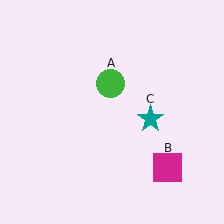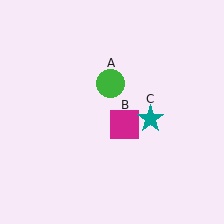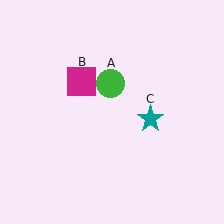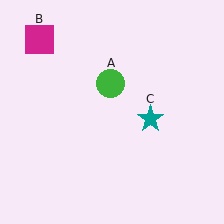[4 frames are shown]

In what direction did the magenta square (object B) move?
The magenta square (object B) moved up and to the left.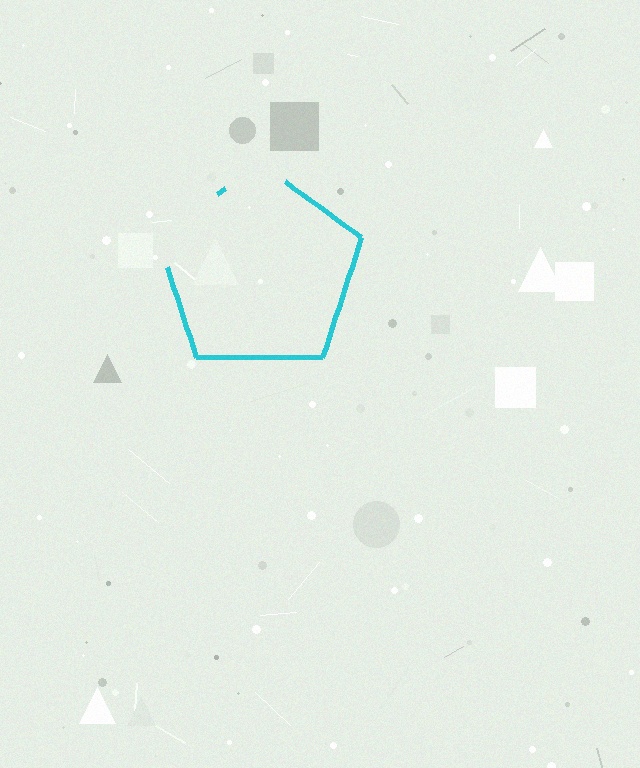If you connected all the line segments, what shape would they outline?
They would outline a pentagon.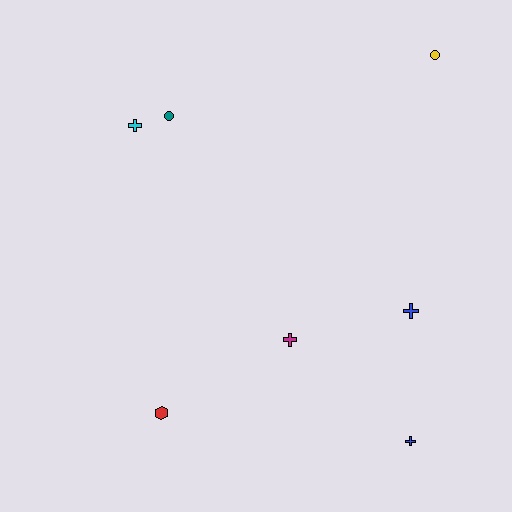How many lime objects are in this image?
There are no lime objects.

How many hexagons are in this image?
There is 1 hexagon.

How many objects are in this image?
There are 7 objects.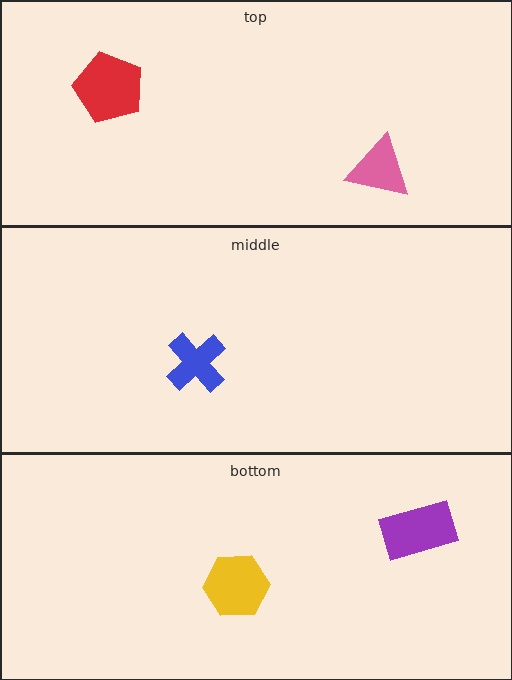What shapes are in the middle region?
The blue cross.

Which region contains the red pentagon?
The top region.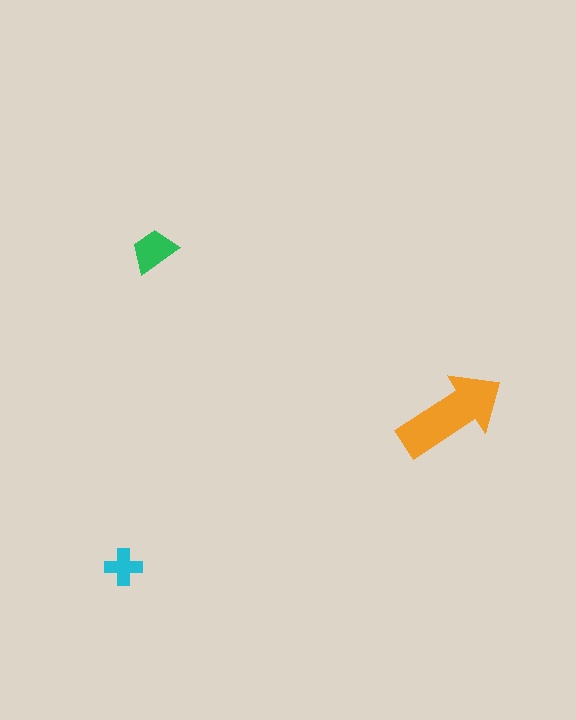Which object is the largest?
The orange arrow.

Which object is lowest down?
The cyan cross is bottommost.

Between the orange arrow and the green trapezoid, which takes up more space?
The orange arrow.